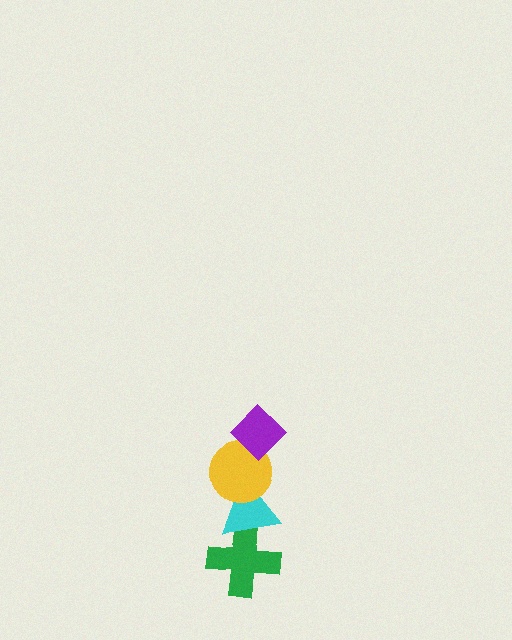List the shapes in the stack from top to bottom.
From top to bottom: the purple diamond, the yellow circle, the cyan triangle, the green cross.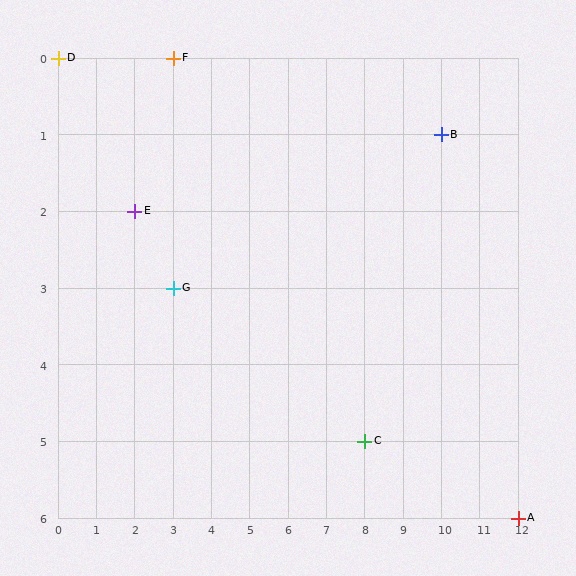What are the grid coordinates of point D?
Point D is at grid coordinates (0, 0).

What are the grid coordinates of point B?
Point B is at grid coordinates (10, 1).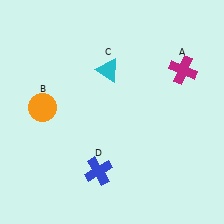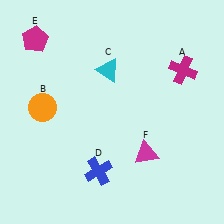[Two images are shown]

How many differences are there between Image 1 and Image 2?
There are 2 differences between the two images.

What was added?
A magenta pentagon (E), a magenta triangle (F) were added in Image 2.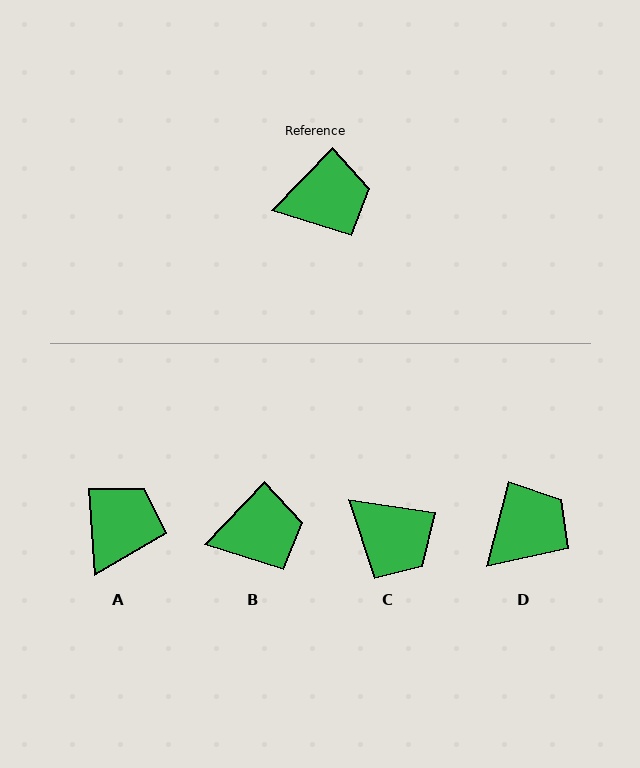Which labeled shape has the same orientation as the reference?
B.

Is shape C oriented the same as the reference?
No, it is off by about 55 degrees.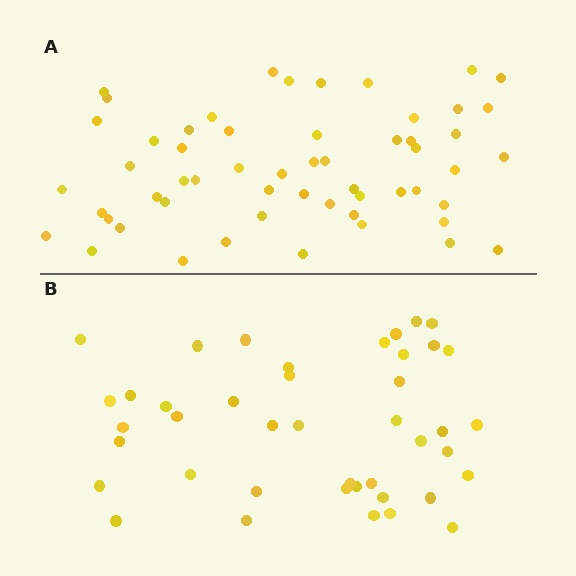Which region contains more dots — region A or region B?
Region A (the top region) has more dots.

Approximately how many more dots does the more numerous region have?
Region A has approximately 15 more dots than region B.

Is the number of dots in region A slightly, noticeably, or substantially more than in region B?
Region A has noticeably more, but not dramatically so. The ratio is roughly 1.3 to 1.